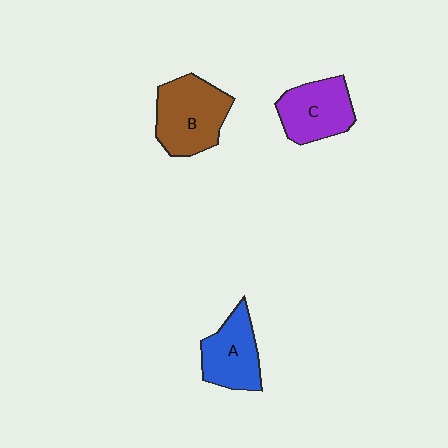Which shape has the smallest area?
Shape A (blue).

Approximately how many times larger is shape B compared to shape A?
Approximately 1.3 times.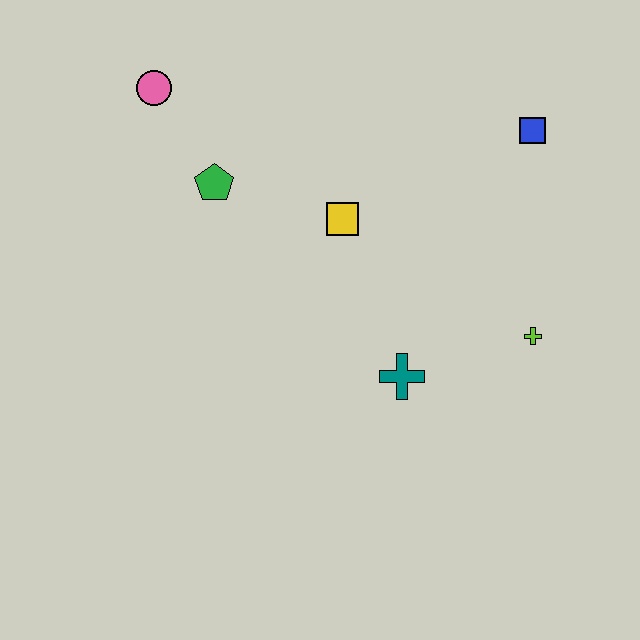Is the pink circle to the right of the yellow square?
No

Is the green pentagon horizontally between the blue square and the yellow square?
No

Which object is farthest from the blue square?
The pink circle is farthest from the blue square.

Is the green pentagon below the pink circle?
Yes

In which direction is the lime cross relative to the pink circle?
The lime cross is to the right of the pink circle.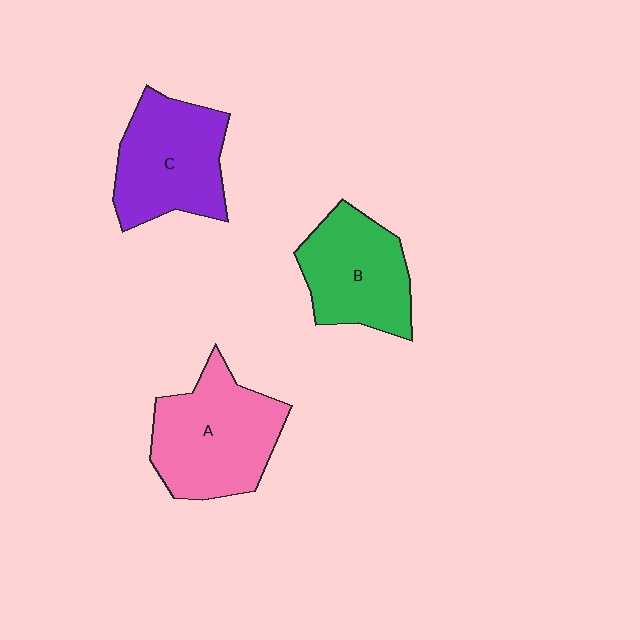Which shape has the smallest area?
Shape B (green).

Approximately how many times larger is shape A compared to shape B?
Approximately 1.2 times.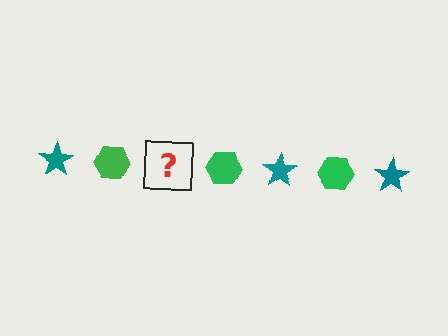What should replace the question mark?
The question mark should be replaced with a teal star.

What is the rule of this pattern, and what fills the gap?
The rule is that the pattern alternates between teal star and green hexagon. The gap should be filled with a teal star.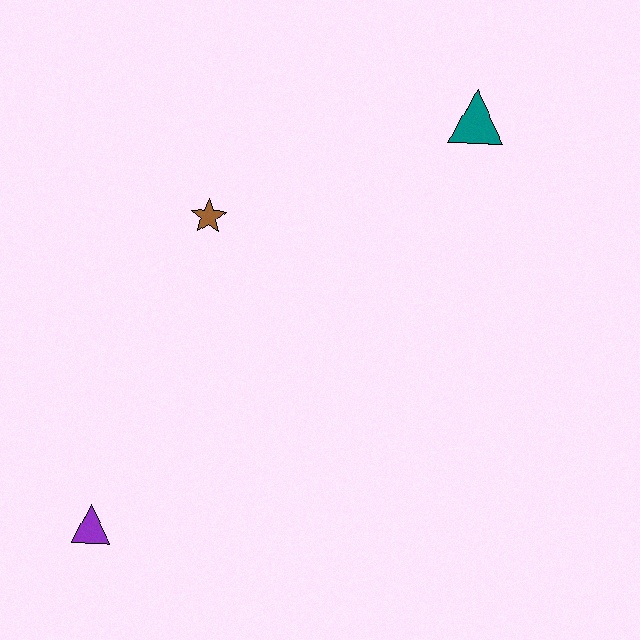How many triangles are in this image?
There are 2 triangles.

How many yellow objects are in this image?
There are no yellow objects.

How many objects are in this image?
There are 3 objects.